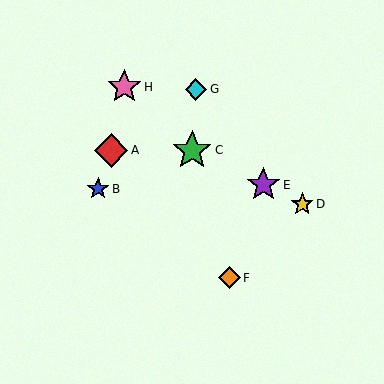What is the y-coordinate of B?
Object B is at y≈189.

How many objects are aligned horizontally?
2 objects (A, C) are aligned horizontally.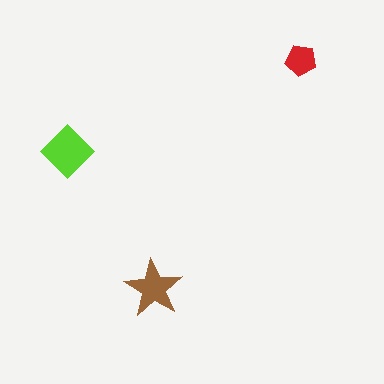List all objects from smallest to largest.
The red pentagon, the brown star, the lime diamond.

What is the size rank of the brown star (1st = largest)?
2nd.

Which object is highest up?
The red pentagon is topmost.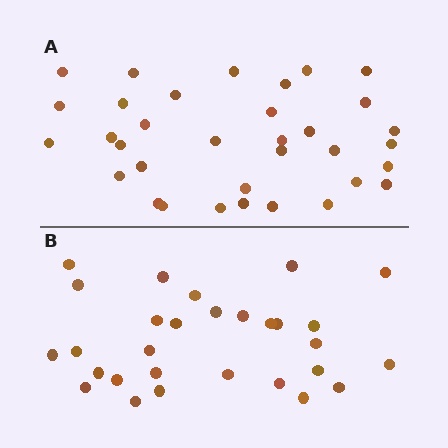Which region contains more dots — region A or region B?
Region A (the top region) has more dots.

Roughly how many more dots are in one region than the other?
Region A has about 5 more dots than region B.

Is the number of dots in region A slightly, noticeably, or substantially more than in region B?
Region A has only slightly more — the two regions are fairly close. The ratio is roughly 1.2 to 1.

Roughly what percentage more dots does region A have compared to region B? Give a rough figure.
About 15% more.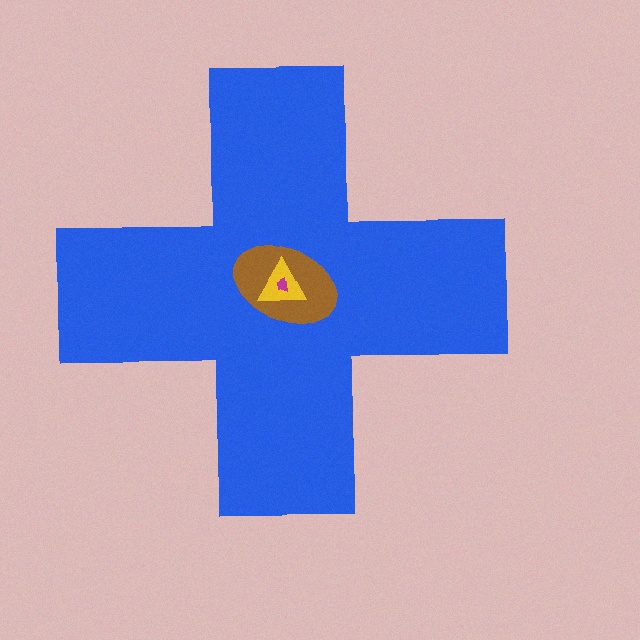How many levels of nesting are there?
4.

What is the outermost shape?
The blue cross.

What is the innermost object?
The magenta trapezoid.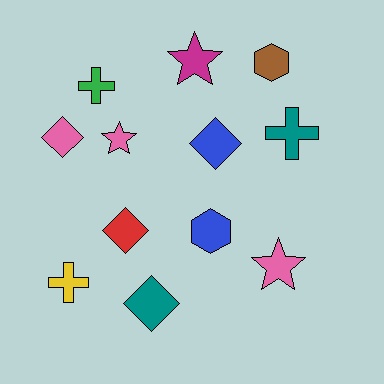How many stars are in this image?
There are 3 stars.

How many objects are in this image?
There are 12 objects.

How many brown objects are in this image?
There is 1 brown object.